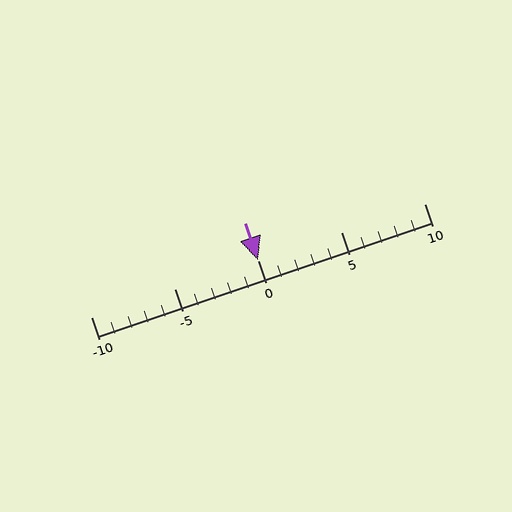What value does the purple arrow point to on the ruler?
The purple arrow points to approximately 0.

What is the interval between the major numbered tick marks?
The major tick marks are spaced 5 units apart.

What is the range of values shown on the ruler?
The ruler shows values from -10 to 10.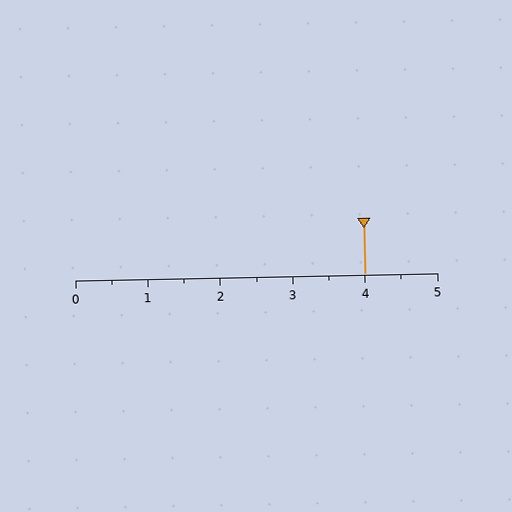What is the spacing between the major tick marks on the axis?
The major ticks are spaced 1 apart.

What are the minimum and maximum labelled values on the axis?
The axis runs from 0 to 5.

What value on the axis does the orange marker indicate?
The marker indicates approximately 4.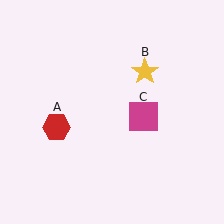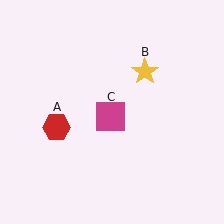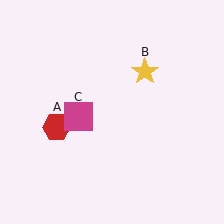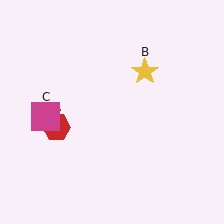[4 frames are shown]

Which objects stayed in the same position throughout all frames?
Red hexagon (object A) and yellow star (object B) remained stationary.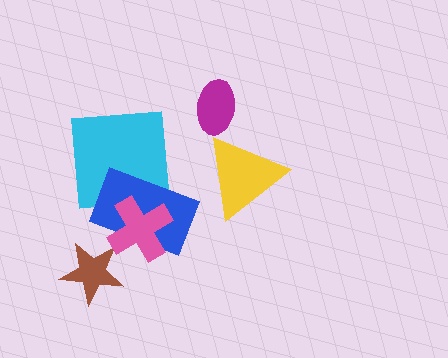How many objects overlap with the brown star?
0 objects overlap with the brown star.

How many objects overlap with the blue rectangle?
2 objects overlap with the blue rectangle.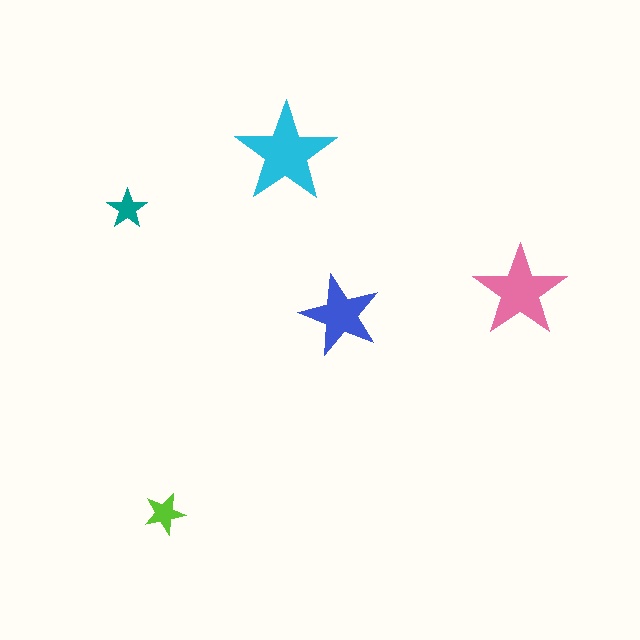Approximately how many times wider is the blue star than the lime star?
About 2 times wider.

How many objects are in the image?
There are 5 objects in the image.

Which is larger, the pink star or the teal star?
The pink one.